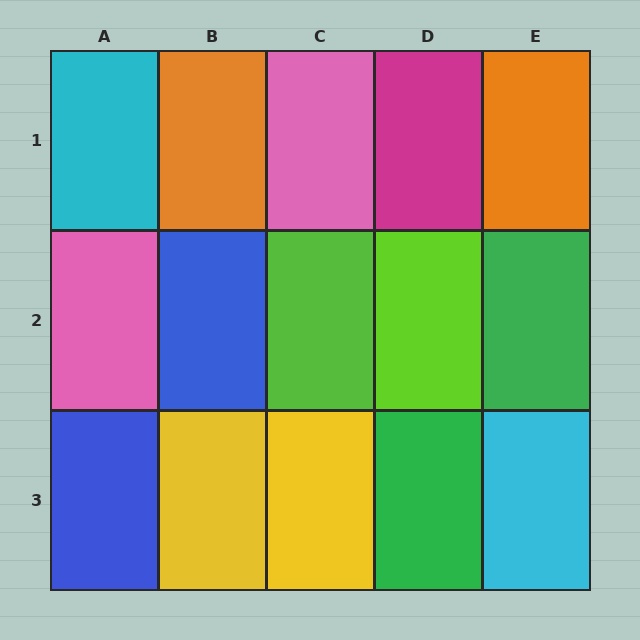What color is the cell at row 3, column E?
Cyan.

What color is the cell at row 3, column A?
Blue.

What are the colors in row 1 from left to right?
Cyan, orange, pink, magenta, orange.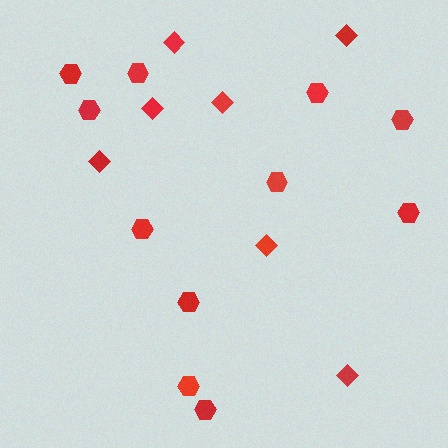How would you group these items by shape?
There are 2 groups: one group of diamonds (7) and one group of hexagons (11).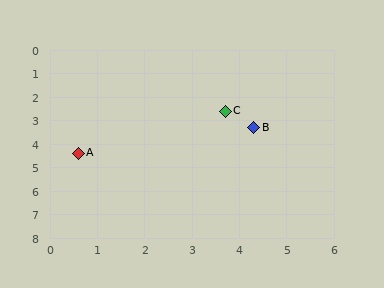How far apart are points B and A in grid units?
Points B and A are about 3.9 grid units apart.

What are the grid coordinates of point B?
Point B is at approximately (4.3, 3.3).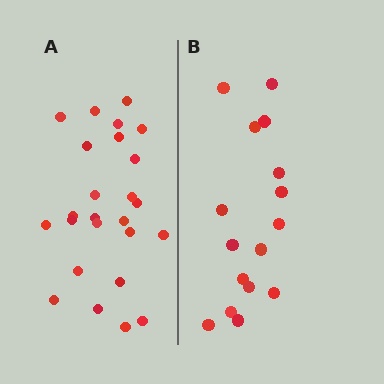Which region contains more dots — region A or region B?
Region A (the left region) has more dots.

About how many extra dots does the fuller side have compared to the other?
Region A has roughly 8 or so more dots than region B.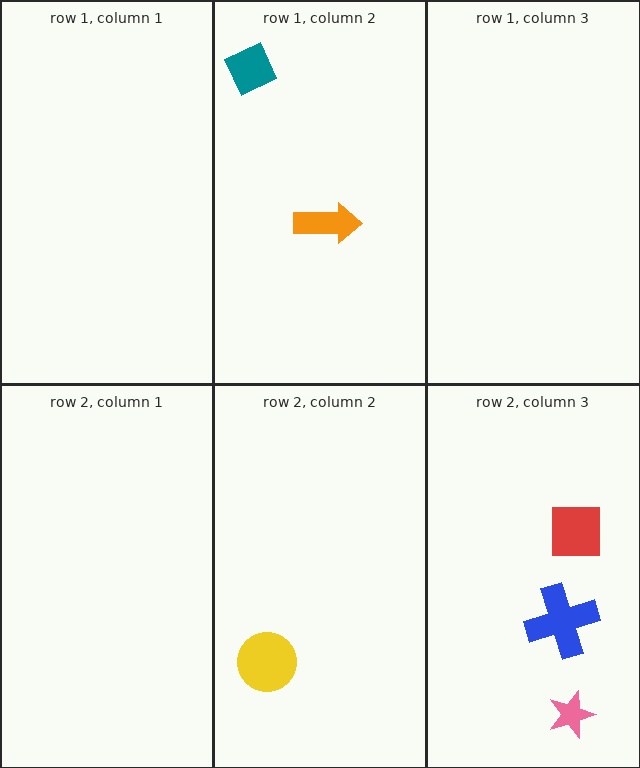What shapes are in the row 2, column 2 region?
The yellow circle.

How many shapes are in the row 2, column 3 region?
3.